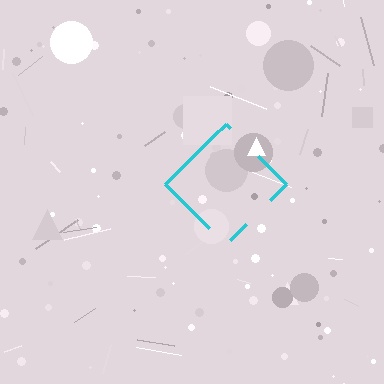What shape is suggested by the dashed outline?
The dashed outline suggests a diamond.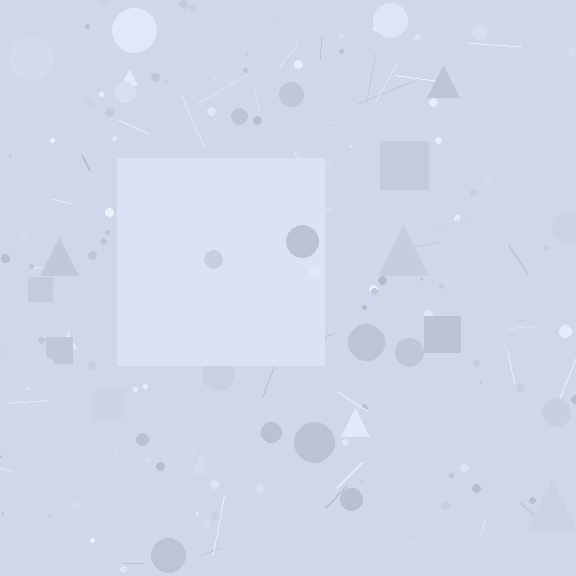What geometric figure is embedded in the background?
A square is embedded in the background.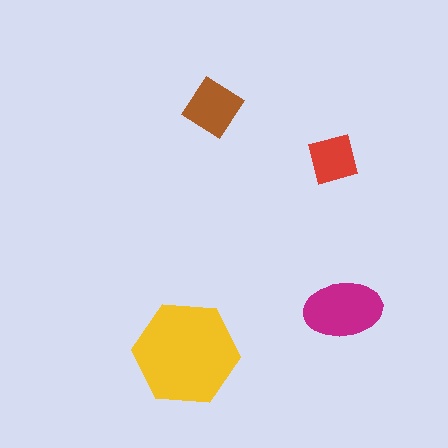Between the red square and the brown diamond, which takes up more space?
The brown diamond.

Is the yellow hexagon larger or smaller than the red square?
Larger.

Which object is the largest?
The yellow hexagon.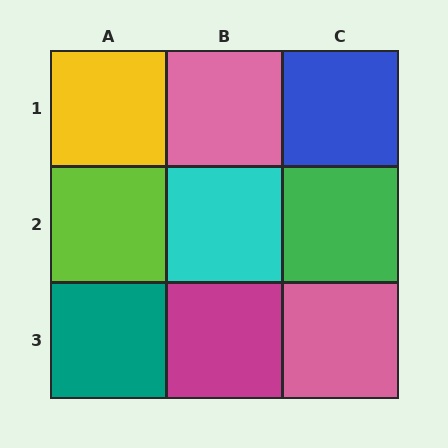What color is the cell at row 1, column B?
Pink.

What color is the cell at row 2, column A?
Lime.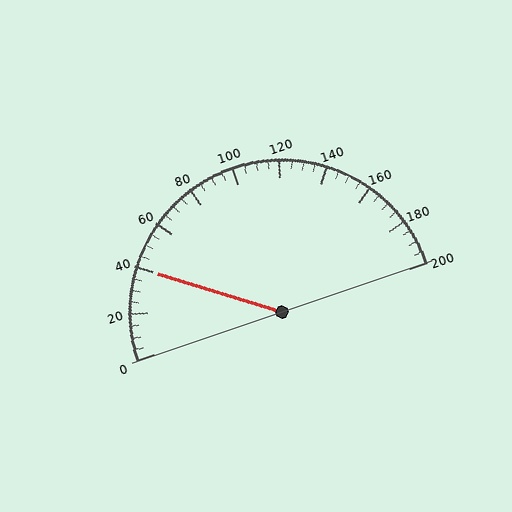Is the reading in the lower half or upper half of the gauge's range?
The reading is in the lower half of the range (0 to 200).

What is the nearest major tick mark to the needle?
The nearest major tick mark is 40.